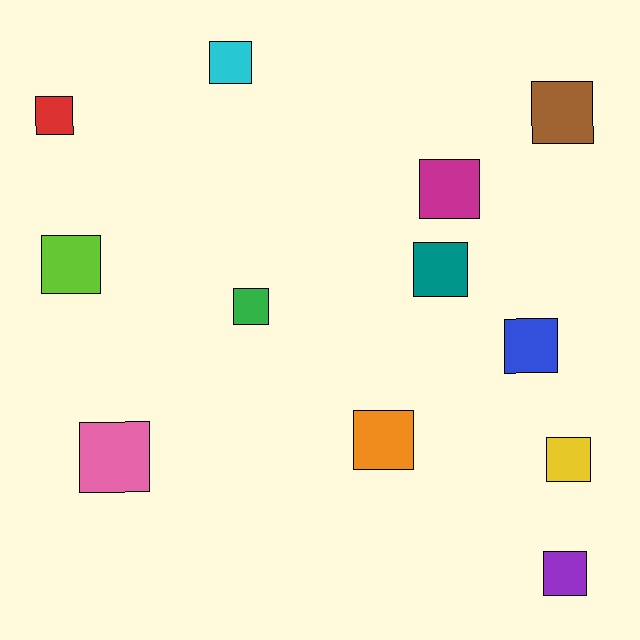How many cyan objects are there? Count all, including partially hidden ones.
There is 1 cyan object.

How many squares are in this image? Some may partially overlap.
There are 12 squares.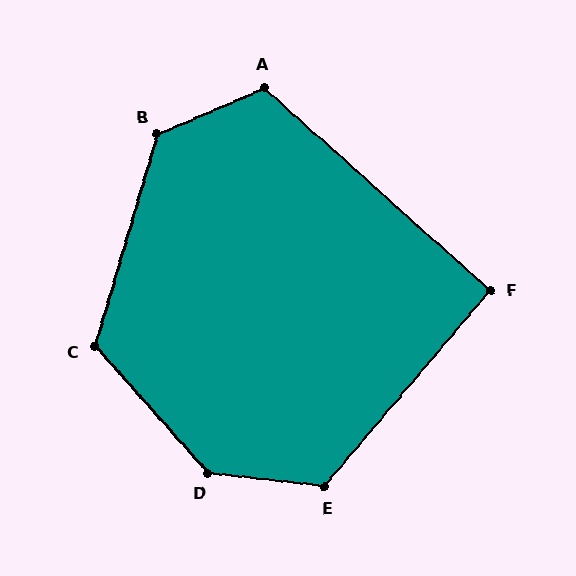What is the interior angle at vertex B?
Approximately 130 degrees (obtuse).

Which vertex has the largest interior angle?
D, at approximately 138 degrees.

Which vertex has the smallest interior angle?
F, at approximately 92 degrees.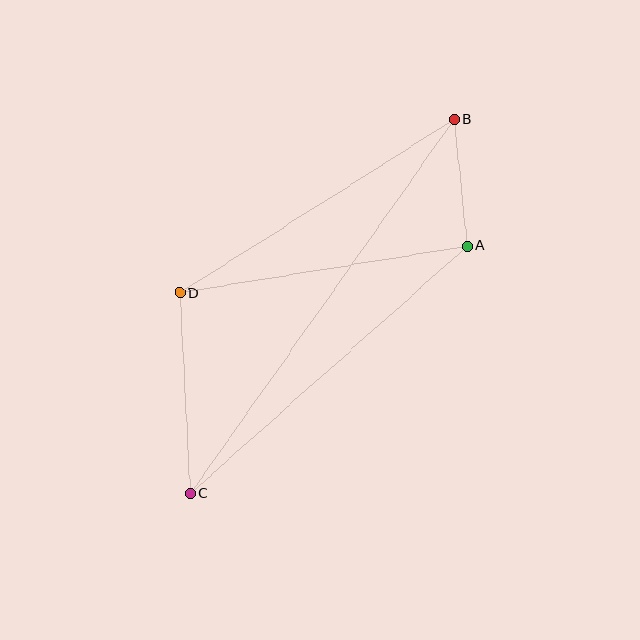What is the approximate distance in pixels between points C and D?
The distance between C and D is approximately 200 pixels.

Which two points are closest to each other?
Points A and B are closest to each other.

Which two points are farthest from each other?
Points B and C are farthest from each other.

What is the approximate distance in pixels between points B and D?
The distance between B and D is approximately 325 pixels.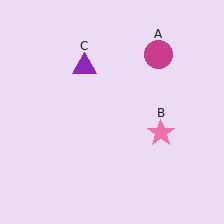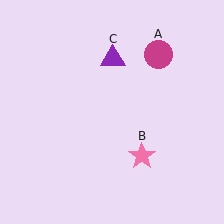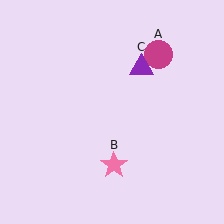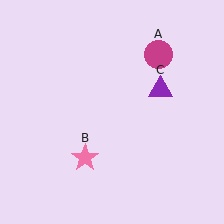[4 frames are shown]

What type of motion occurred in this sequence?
The pink star (object B), purple triangle (object C) rotated clockwise around the center of the scene.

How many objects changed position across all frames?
2 objects changed position: pink star (object B), purple triangle (object C).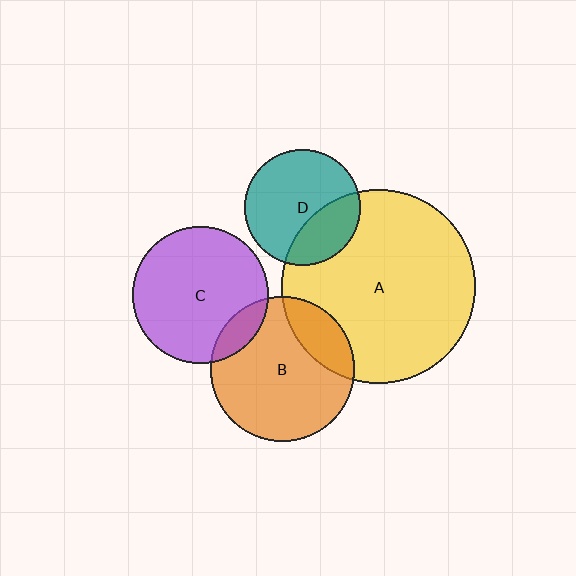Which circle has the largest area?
Circle A (yellow).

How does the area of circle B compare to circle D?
Approximately 1.5 times.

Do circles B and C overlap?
Yes.